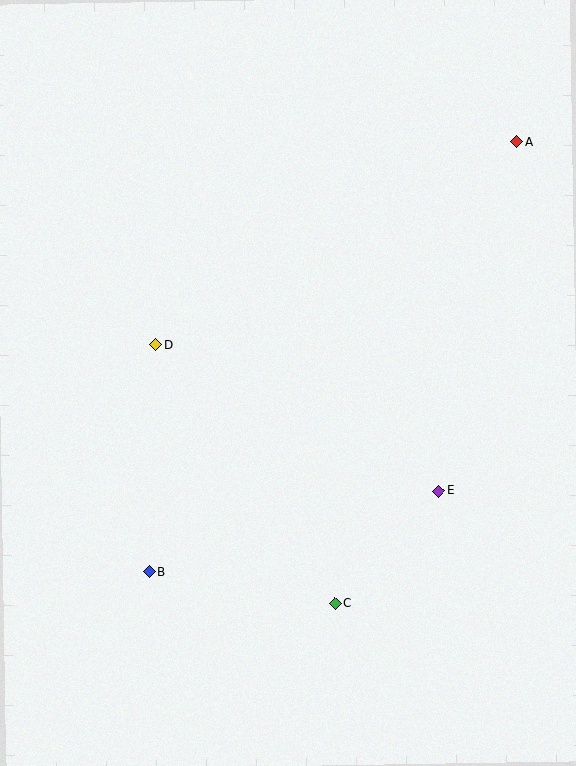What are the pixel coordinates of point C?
Point C is at (335, 604).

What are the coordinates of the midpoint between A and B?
The midpoint between A and B is at (333, 357).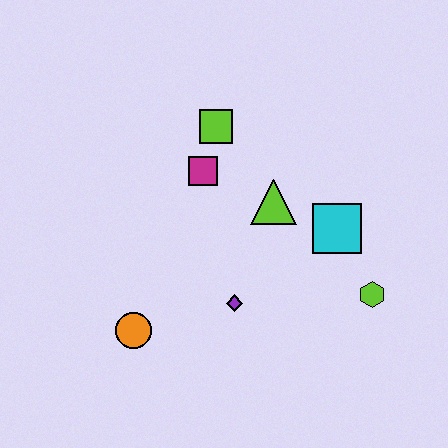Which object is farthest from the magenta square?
The lime hexagon is farthest from the magenta square.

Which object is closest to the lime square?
The magenta square is closest to the lime square.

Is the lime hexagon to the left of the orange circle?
No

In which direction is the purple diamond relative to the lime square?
The purple diamond is below the lime square.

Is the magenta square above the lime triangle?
Yes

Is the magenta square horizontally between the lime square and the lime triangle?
No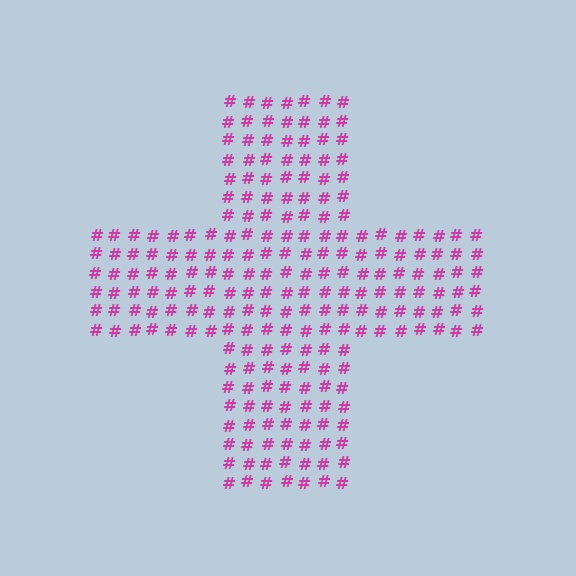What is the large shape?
The large shape is a cross.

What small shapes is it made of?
It is made of small hash symbols.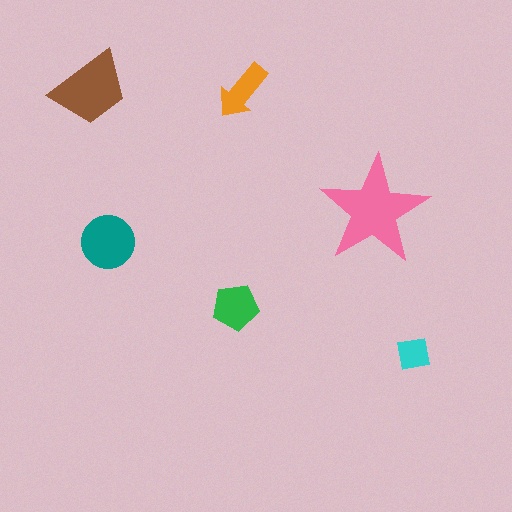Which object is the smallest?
The cyan square.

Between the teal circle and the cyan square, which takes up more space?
The teal circle.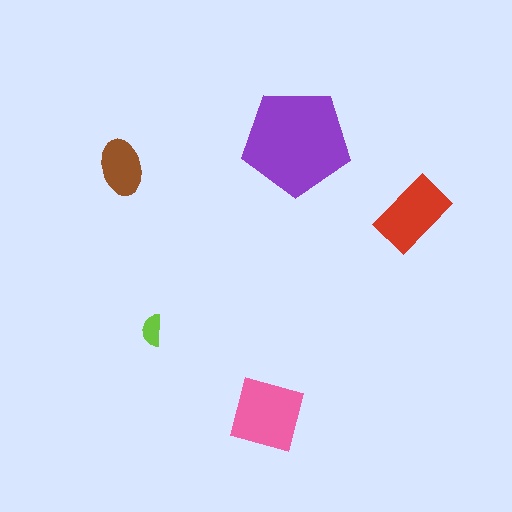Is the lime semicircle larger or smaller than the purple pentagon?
Smaller.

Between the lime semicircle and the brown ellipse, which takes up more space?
The brown ellipse.